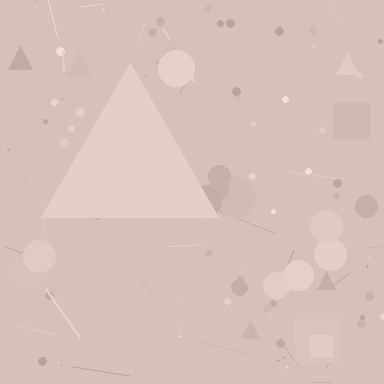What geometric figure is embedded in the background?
A triangle is embedded in the background.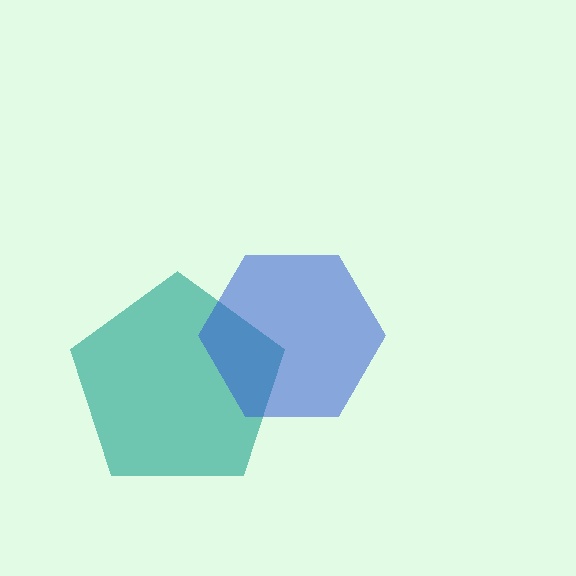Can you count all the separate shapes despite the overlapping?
Yes, there are 2 separate shapes.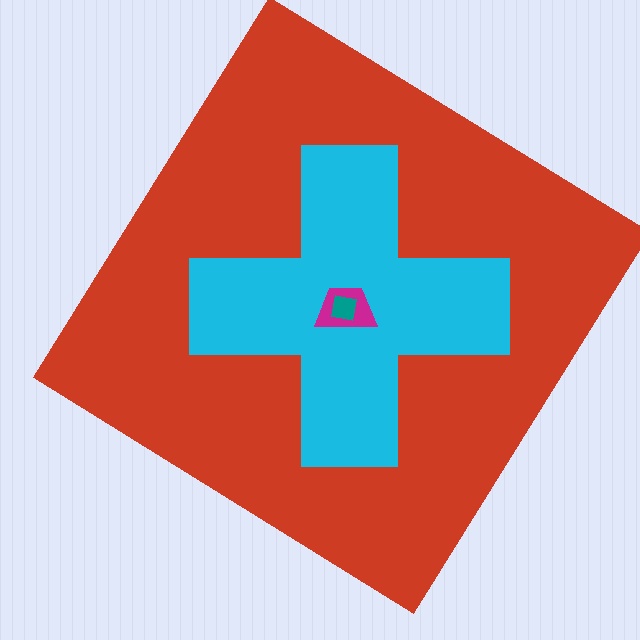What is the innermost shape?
The teal square.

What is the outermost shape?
The red diamond.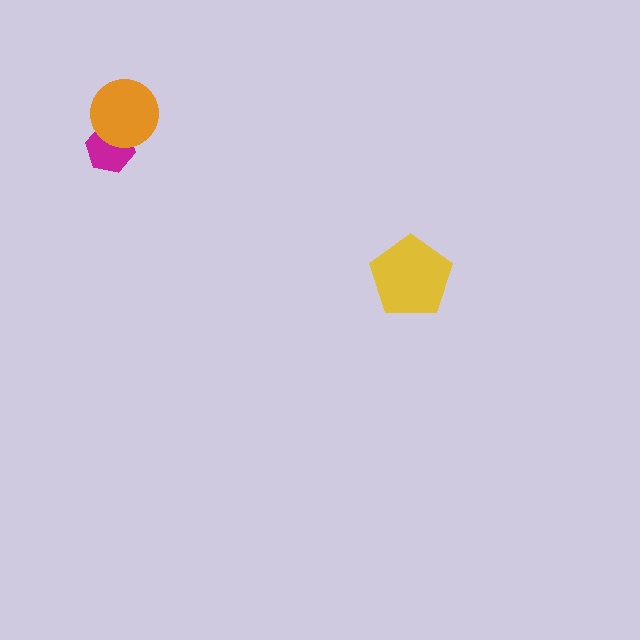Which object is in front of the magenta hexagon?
The orange circle is in front of the magenta hexagon.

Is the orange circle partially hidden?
No, no other shape covers it.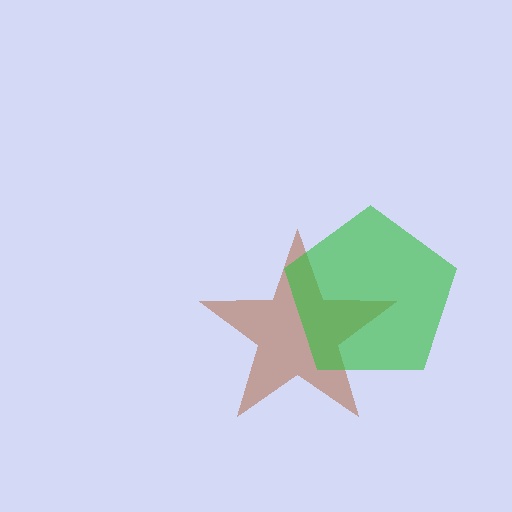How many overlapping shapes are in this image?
There are 2 overlapping shapes in the image.